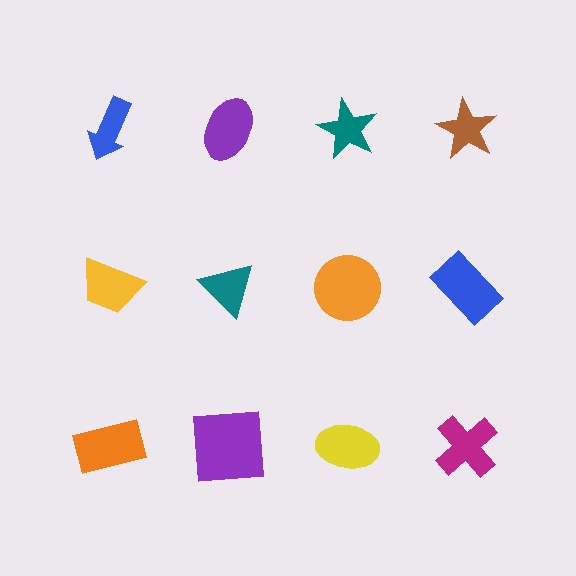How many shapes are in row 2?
4 shapes.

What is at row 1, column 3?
A teal star.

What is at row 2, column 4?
A blue rectangle.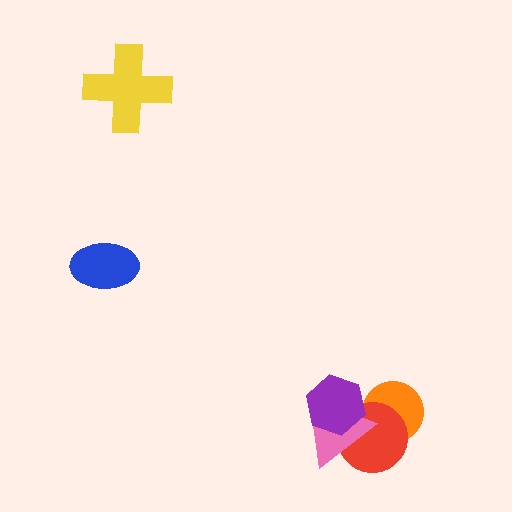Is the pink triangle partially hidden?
Yes, it is partially covered by another shape.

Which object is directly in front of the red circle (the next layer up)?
The pink triangle is directly in front of the red circle.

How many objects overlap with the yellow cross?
0 objects overlap with the yellow cross.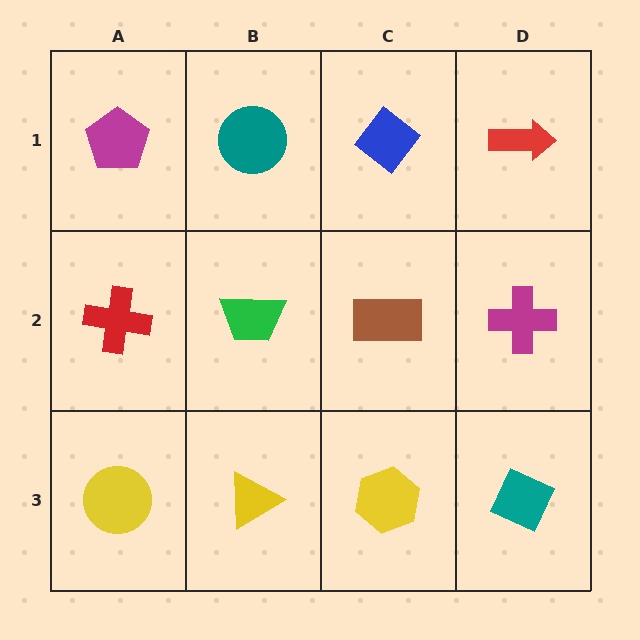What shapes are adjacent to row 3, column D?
A magenta cross (row 2, column D), a yellow hexagon (row 3, column C).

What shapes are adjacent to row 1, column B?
A green trapezoid (row 2, column B), a magenta pentagon (row 1, column A), a blue diamond (row 1, column C).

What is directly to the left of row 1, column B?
A magenta pentagon.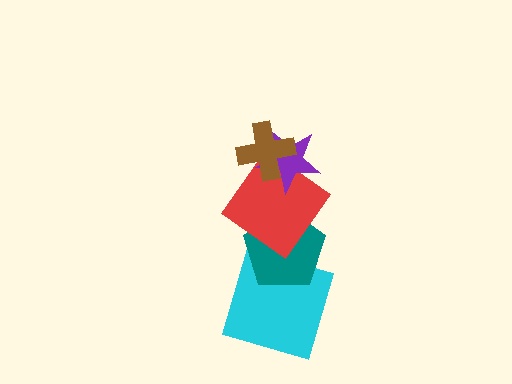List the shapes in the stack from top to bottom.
From top to bottom: the brown cross, the purple star, the red diamond, the teal pentagon, the cyan square.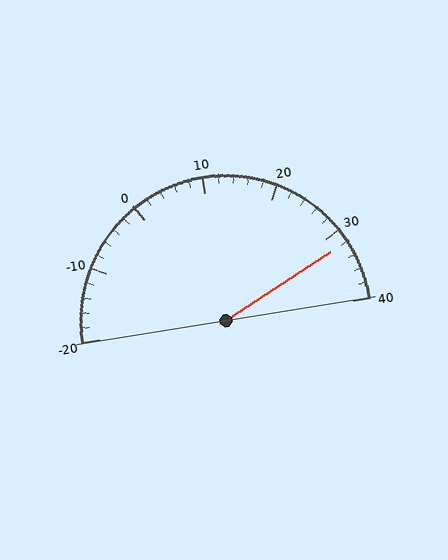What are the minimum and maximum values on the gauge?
The gauge ranges from -20 to 40.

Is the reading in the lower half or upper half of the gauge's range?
The reading is in the upper half of the range (-20 to 40).